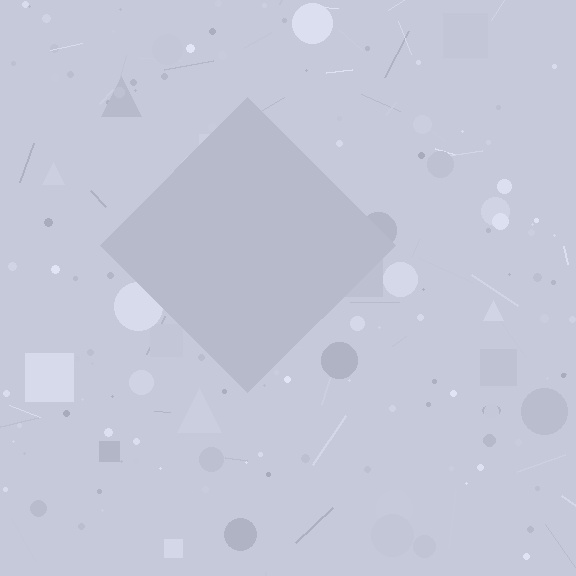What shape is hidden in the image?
A diamond is hidden in the image.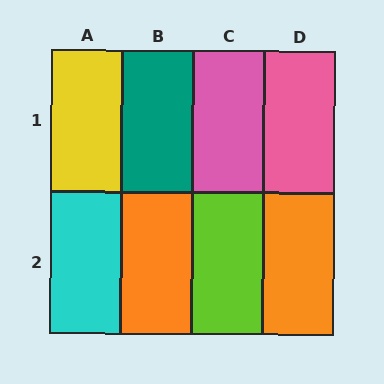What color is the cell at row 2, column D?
Orange.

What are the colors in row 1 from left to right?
Yellow, teal, pink, pink.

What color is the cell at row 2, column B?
Orange.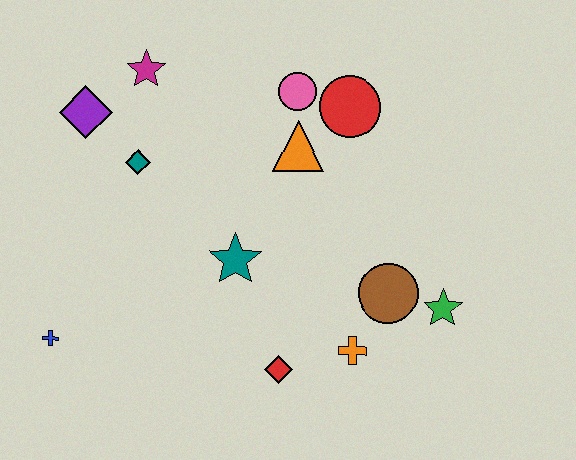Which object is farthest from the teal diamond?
The green star is farthest from the teal diamond.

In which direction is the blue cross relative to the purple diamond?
The blue cross is below the purple diamond.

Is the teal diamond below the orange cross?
No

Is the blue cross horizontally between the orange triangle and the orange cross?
No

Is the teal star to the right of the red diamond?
No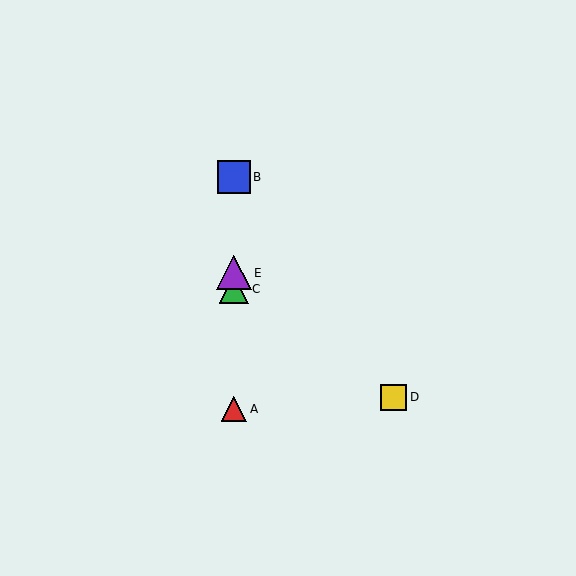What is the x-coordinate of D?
Object D is at x≈394.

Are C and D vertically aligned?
No, C is at x≈234 and D is at x≈394.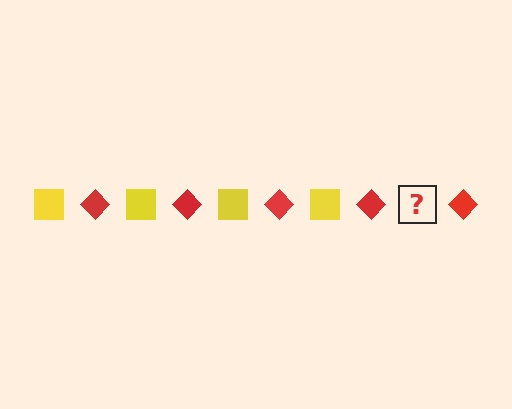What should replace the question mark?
The question mark should be replaced with a yellow square.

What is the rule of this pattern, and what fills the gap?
The rule is that the pattern alternates between yellow square and red diamond. The gap should be filled with a yellow square.